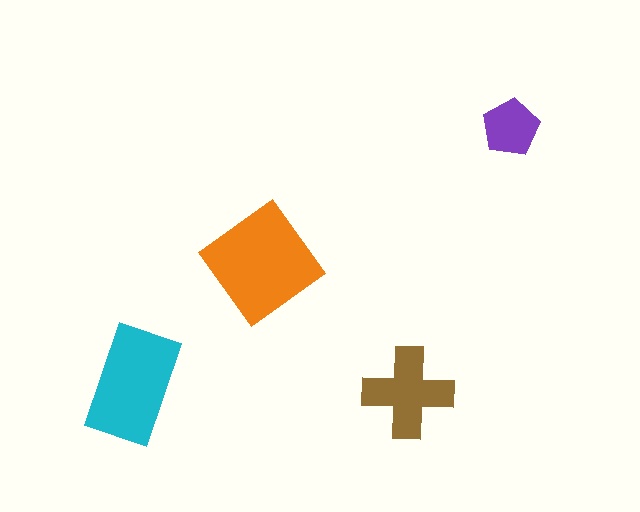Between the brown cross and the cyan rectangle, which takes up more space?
The cyan rectangle.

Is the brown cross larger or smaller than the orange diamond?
Smaller.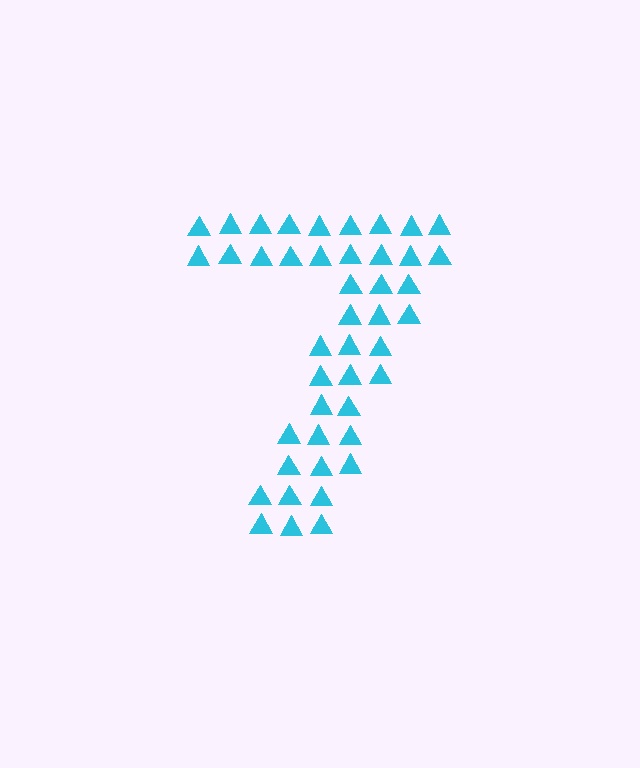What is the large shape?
The large shape is the digit 7.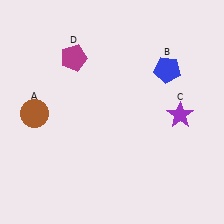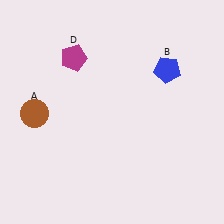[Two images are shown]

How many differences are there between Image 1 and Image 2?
There is 1 difference between the two images.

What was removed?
The purple star (C) was removed in Image 2.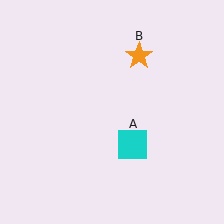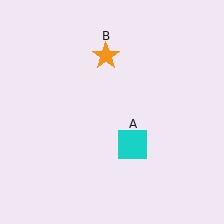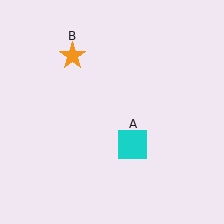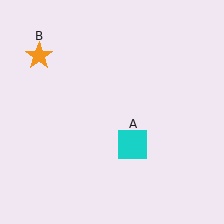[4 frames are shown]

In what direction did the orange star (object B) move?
The orange star (object B) moved left.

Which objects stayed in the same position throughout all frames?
Cyan square (object A) remained stationary.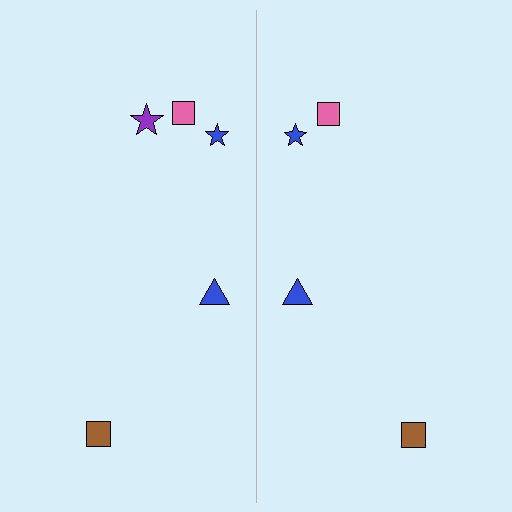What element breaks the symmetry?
A purple star is missing from the right side.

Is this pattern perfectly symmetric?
No, the pattern is not perfectly symmetric. A purple star is missing from the right side.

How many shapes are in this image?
There are 9 shapes in this image.